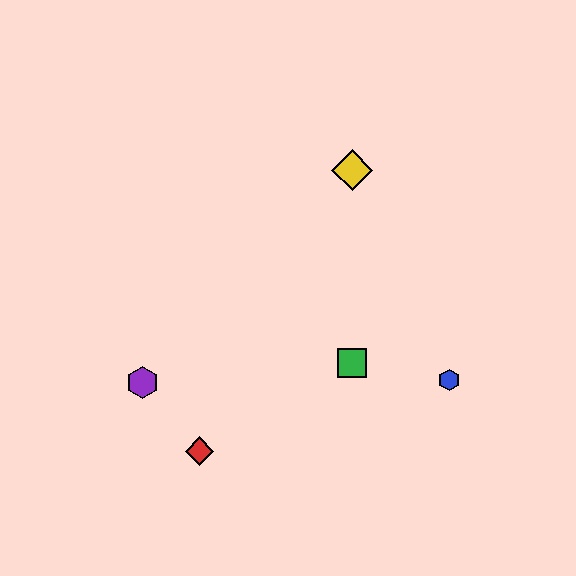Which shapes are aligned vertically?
The green square, the yellow diamond are aligned vertically.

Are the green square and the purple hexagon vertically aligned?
No, the green square is at x≈352 and the purple hexagon is at x≈143.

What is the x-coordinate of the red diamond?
The red diamond is at x≈200.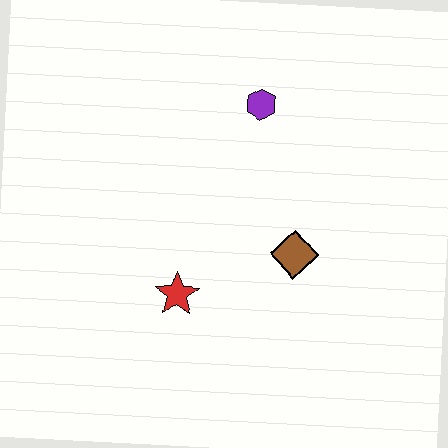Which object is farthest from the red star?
The purple hexagon is farthest from the red star.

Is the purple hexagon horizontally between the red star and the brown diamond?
Yes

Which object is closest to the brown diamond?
The red star is closest to the brown diamond.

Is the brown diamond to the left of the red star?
No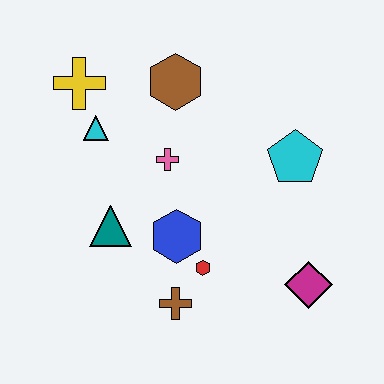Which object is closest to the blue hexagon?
The red hexagon is closest to the blue hexagon.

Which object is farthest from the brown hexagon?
The magenta diamond is farthest from the brown hexagon.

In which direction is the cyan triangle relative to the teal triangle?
The cyan triangle is above the teal triangle.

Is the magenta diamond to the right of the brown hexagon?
Yes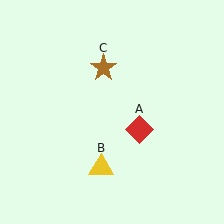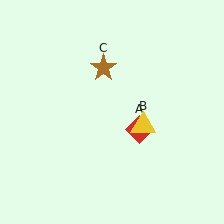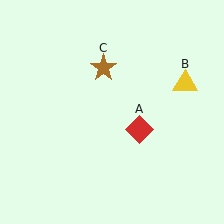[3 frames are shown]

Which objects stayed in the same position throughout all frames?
Red diamond (object A) and brown star (object C) remained stationary.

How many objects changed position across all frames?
1 object changed position: yellow triangle (object B).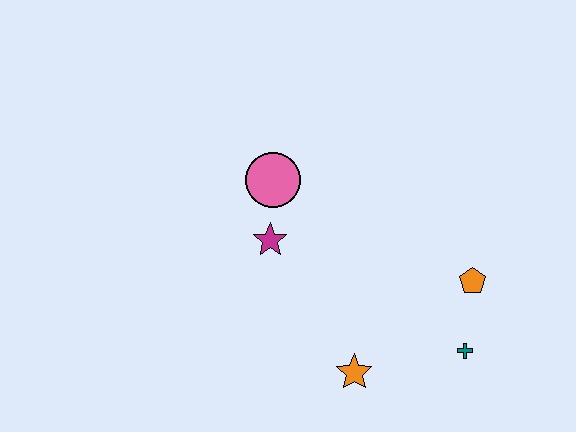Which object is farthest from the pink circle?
The teal cross is farthest from the pink circle.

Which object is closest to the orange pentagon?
The teal cross is closest to the orange pentagon.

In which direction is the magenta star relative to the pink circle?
The magenta star is below the pink circle.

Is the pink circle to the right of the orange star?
No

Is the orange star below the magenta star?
Yes